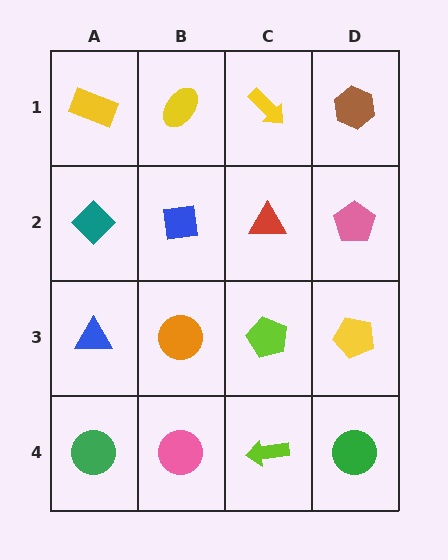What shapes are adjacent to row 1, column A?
A teal diamond (row 2, column A), a yellow ellipse (row 1, column B).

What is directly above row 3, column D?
A pink pentagon.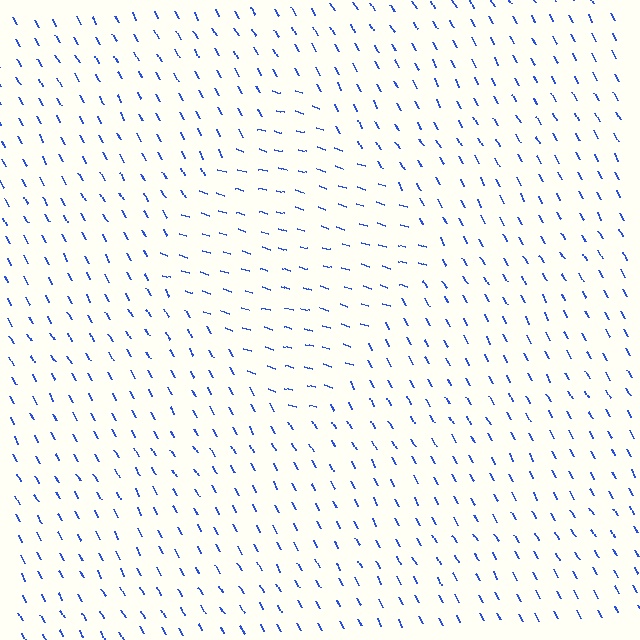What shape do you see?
I see a diamond.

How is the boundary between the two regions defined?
The boundary is defined purely by a change in line orientation (approximately 45 degrees difference). All lines are the same color and thickness.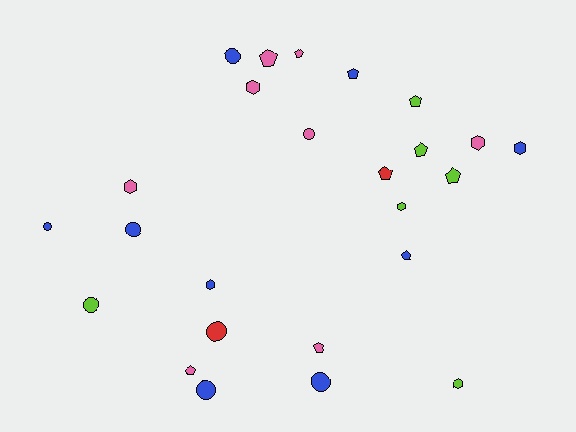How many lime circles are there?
There is 1 lime circle.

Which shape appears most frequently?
Pentagon, with 10 objects.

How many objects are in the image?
There are 25 objects.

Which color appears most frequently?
Blue, with 9 objects.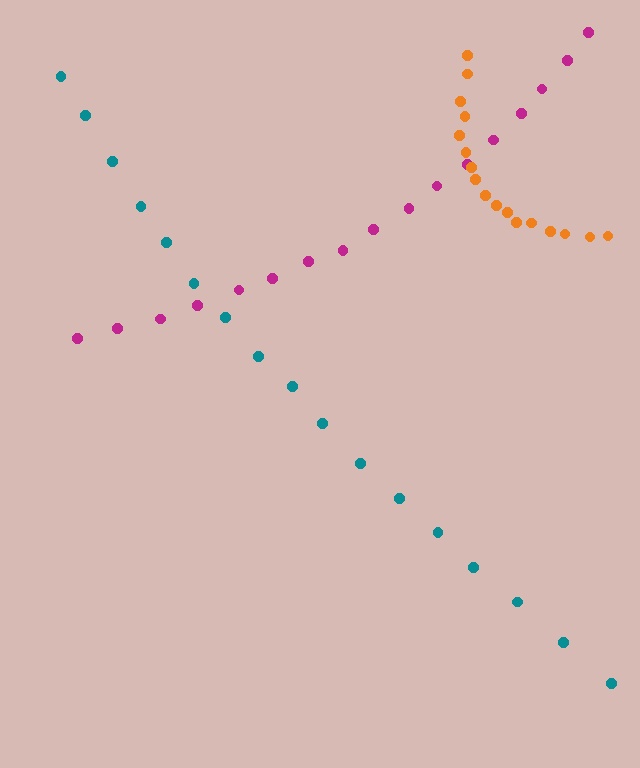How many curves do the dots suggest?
There are 3 distinct paths.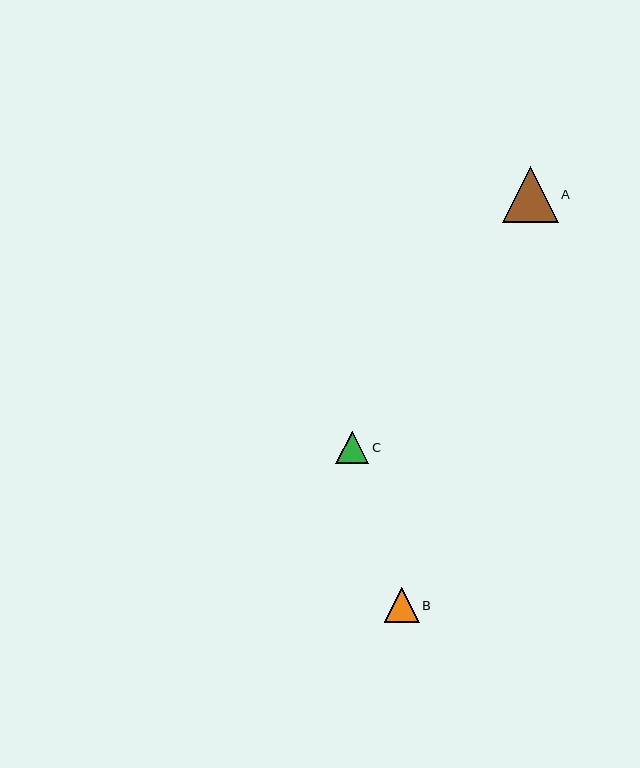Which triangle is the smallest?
Triangle C is the smallest with a size of approximately 33 pixels.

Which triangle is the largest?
Triangle A is the largest with a size of approximately 56 pixels.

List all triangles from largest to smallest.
From largest to smallest: A, B, C.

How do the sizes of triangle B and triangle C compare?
Triangle B and triangle C are approximately the same size.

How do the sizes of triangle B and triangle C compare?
Triangle B and triangle C are approximately the same size.